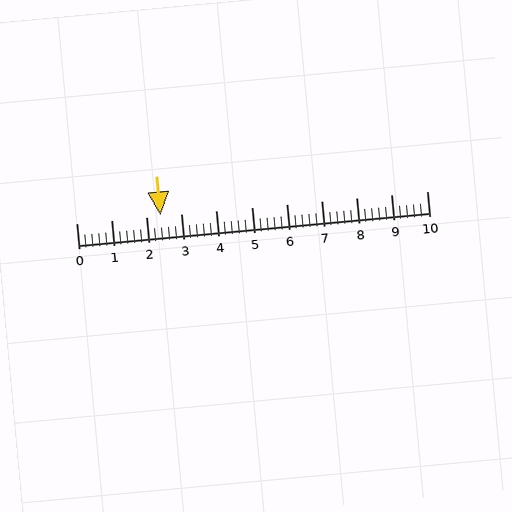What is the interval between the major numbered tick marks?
The major tick marks are spaced 1 units apart.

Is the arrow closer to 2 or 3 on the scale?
The arrow is closer to 2.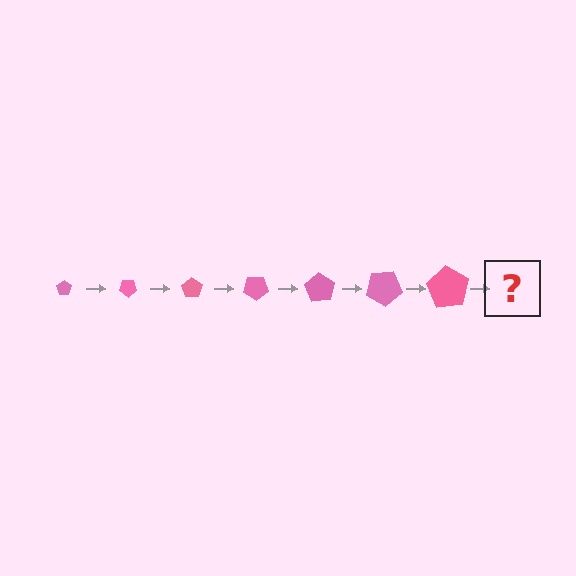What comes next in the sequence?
The next element should be a pentagon, larger than the previous one and rotated 245 degrees from the start.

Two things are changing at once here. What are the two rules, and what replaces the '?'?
The two rules are that the pentagon grows larger each step and it rotates 35 degrees each step. The '?' should be a pentagon, larger than the previous one and rotated 245 degrees from the start.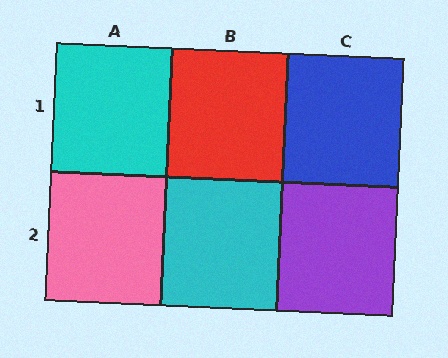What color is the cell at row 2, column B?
Cyan.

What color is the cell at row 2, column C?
Purple.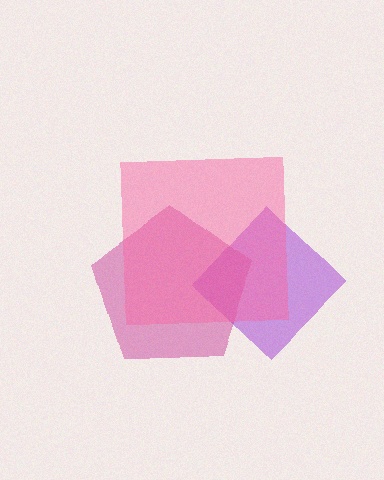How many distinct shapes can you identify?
There are 3 distinct shapes: a purple diamond, a magenta pentagon, a pink square.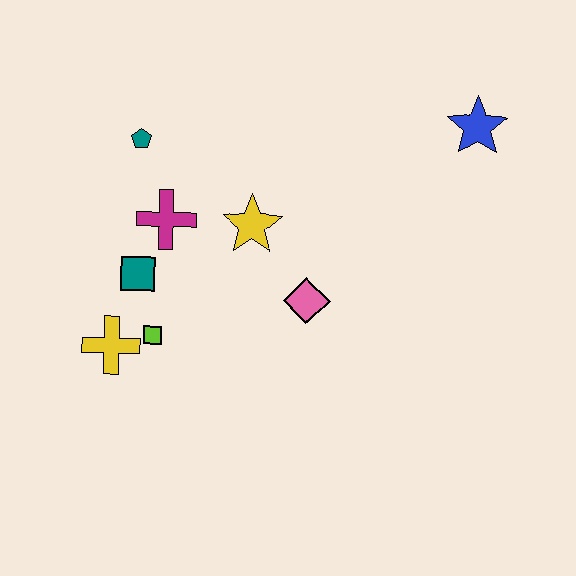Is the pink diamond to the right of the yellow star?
Yes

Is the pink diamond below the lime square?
No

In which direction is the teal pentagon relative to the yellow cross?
The teal pentagon is above the yellow cross.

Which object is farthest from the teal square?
The blue star is farthest from the teal square.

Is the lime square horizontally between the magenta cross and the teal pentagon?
Yes